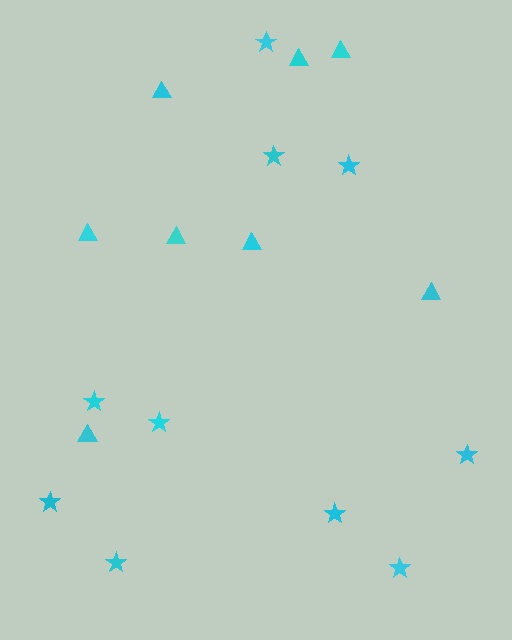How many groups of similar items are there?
There are 2 groups: one group of stars (10) and one group of triangles (8).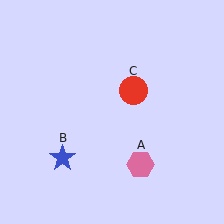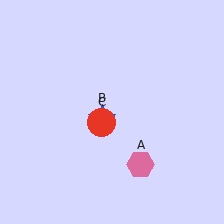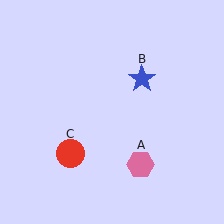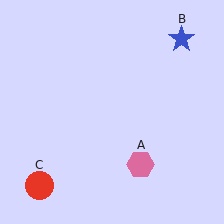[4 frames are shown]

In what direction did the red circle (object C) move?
The red circle (object C) moved down and to the left.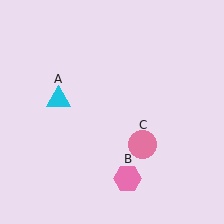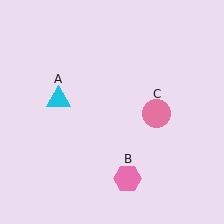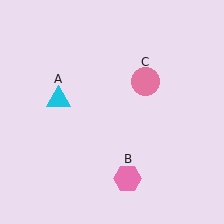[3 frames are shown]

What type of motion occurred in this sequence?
The pink circle (object C) rotated counterclockwise around the center of the scene.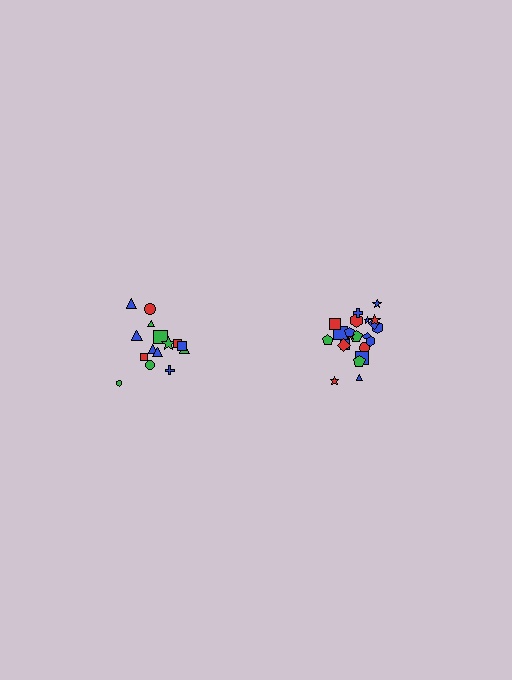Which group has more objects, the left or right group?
The right group.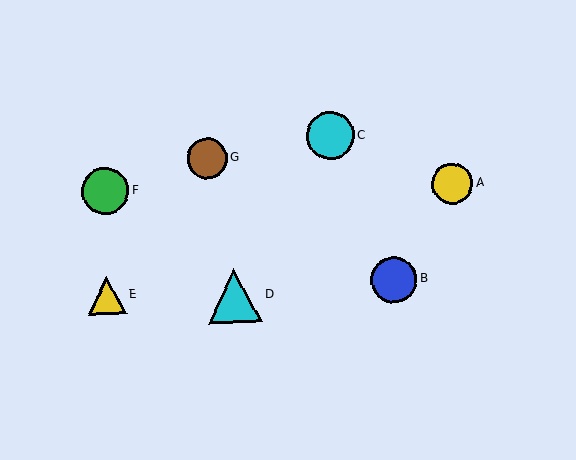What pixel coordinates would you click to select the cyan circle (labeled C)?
Click at (330, 136) to select the cyan circle C.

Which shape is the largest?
The cyan triangle (labeled D) is the largest.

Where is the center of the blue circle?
The center of the blue circle is at (394, 280).